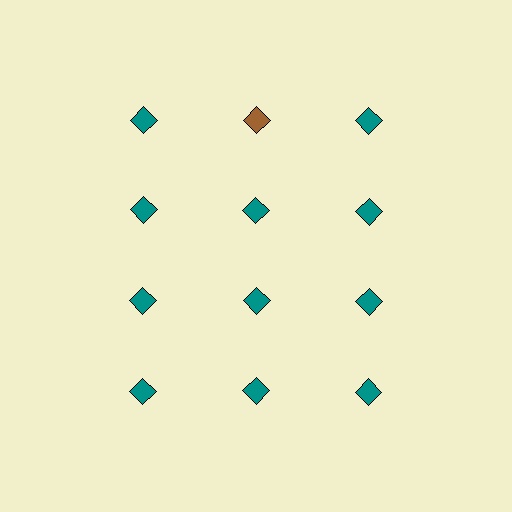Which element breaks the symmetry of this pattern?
The brown diamond in the top row, second from left column breaks the symmetry. All other shapes are teal diamonds.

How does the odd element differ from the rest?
It has a different color: brown instead of teal.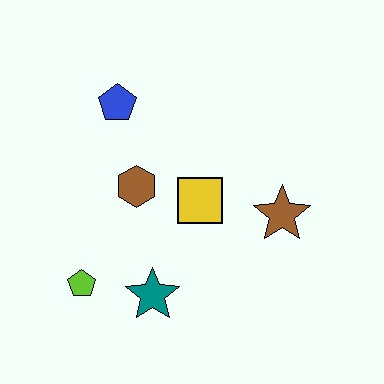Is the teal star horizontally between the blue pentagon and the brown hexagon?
No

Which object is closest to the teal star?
The lime pentagon is closest to the teal star.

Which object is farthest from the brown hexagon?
The brown star is farthest from the brown hexagon.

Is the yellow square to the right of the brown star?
No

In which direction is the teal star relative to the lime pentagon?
The teal star is to the right of the lime pentagon.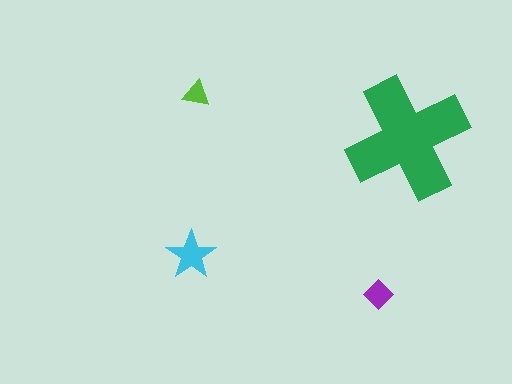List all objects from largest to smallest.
The green cross, the cyan star, the purple diamond, the lime triangle.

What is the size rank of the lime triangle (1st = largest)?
4th.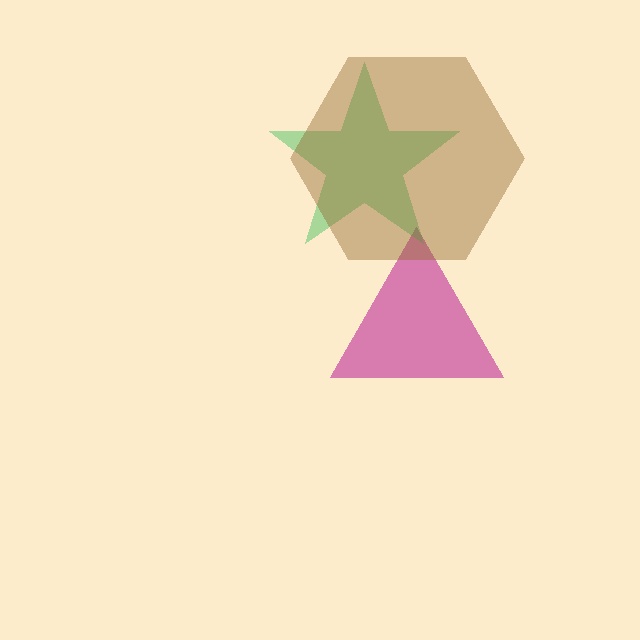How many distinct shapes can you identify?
There are 3 distinct shapes: a magenta triangle, a green star, a brown hexagon.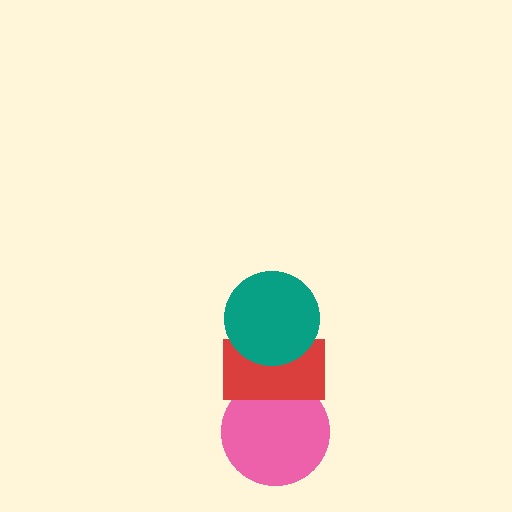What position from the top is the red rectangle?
The red rectangle is 2nd from the top.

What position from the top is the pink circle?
The pink circle is 3rd from the top.